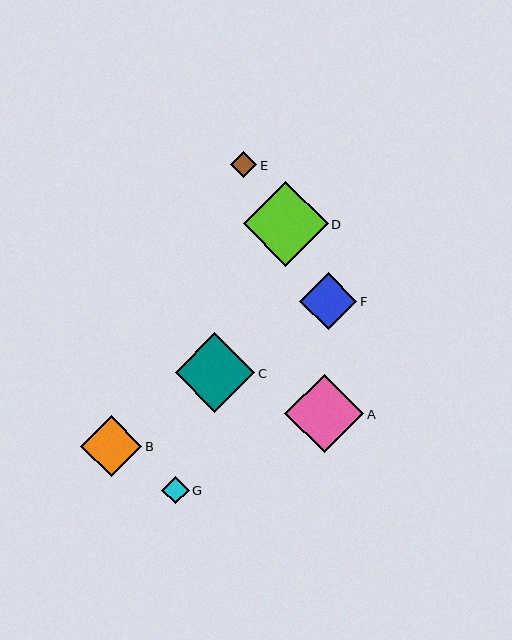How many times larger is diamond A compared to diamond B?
Diamond A is approximately 1.3 times the size of diamond B.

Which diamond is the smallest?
Diamond E is the smallest with a size of approximately 27 pixels.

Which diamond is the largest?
Diamond D is the largest with a size of approximately 85 pixels.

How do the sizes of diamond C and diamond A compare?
Diamond C and diamond A are approximately the same size.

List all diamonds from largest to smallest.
From largest to smallest: D, C, A, B, F, G, E.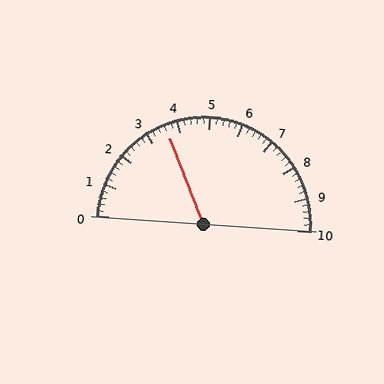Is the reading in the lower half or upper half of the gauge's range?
The reading is in the lower half of the range (0 to 10).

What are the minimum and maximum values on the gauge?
The gauge ranges from 0 to 10.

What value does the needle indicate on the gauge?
The needle indicates approximately 3.6.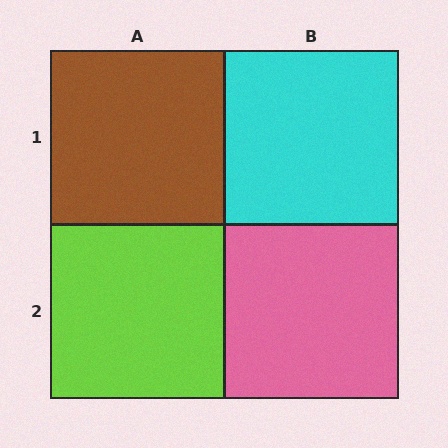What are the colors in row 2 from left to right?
Lime, pink.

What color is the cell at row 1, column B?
Cyan.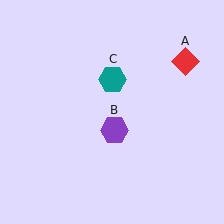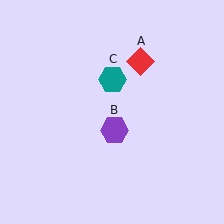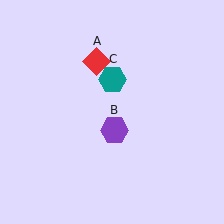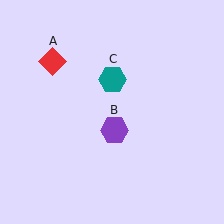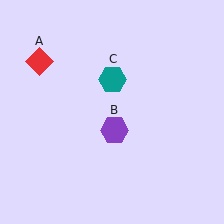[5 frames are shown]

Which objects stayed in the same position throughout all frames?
Purple hexagon (object B) and teal hexagon (object C) remained stationary.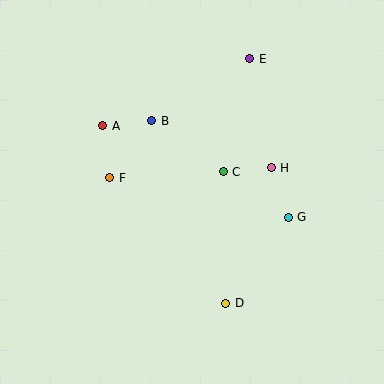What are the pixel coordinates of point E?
Point E is at (250, 59).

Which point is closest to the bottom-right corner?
Point D is closest to the bottom-right corner.